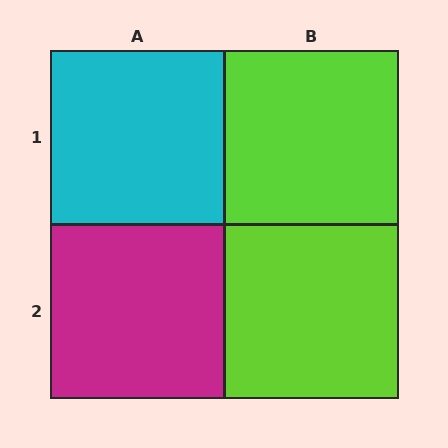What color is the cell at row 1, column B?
Lime.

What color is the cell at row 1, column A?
Cyan.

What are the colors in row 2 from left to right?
Magenta, lime.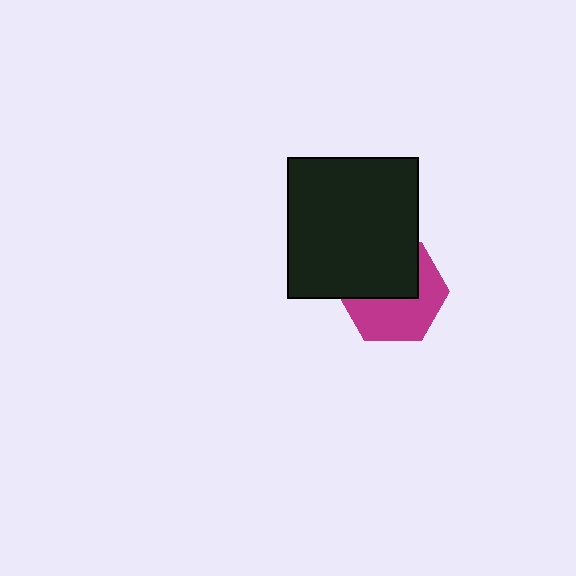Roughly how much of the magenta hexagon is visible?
About half of it is visible (roughly 52%).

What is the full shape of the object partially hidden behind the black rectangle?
The partially hidden object is a magenta hexagon.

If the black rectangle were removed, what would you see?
You would see the complete magenta hexagon.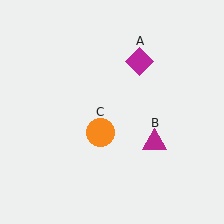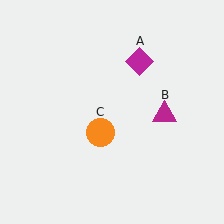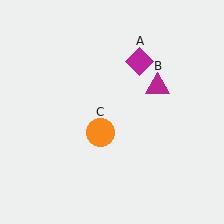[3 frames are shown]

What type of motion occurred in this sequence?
The magenta triangle (object B) rotated counterclockwise around the center of the scene.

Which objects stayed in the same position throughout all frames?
Magenta diamond (object A) and orange circle (object C) remained stationary.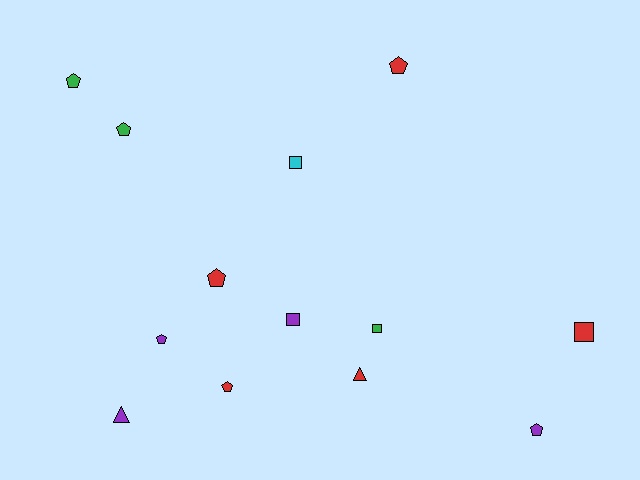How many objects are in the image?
There are 13 objects.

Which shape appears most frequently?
Pentagon, with 7 objects.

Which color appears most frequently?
Red, with 5 objects.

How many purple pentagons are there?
There are 2 purple pentagons.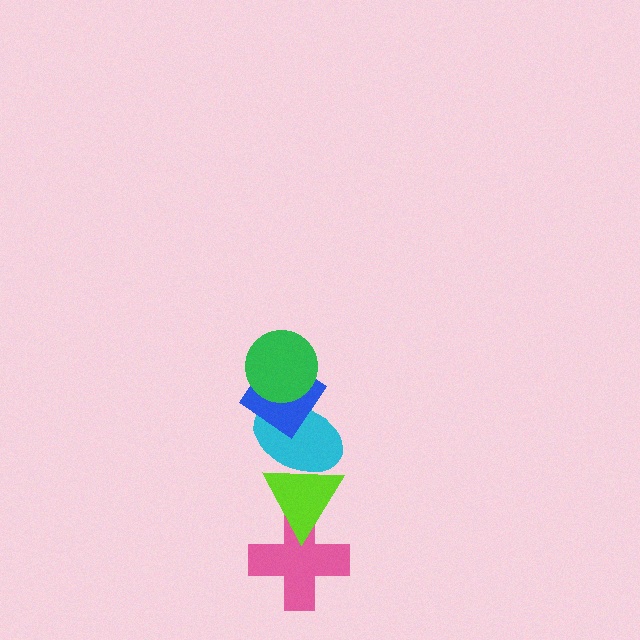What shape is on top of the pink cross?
The lime triangle is on top of the pink cross.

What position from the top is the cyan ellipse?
The cyan ellipse is 3rd from the top.